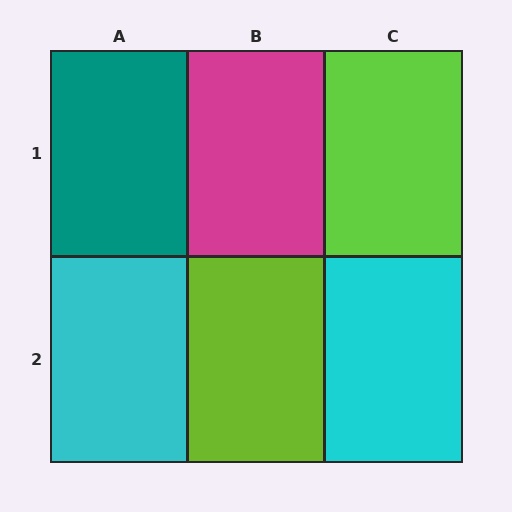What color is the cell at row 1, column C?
Lime.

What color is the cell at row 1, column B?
Magenta.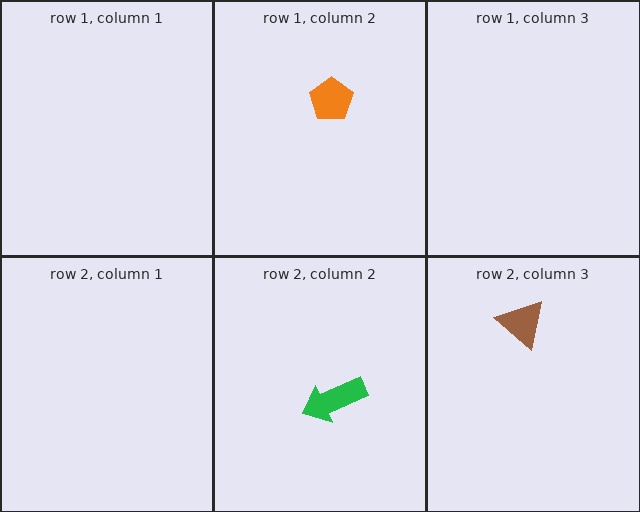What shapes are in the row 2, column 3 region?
The brown triangle.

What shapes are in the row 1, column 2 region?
The orange pentagon.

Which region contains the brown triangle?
The row 2, column 3 region.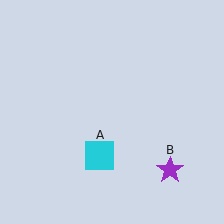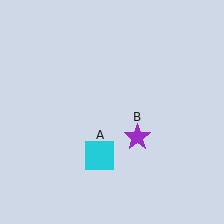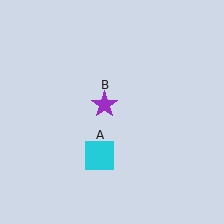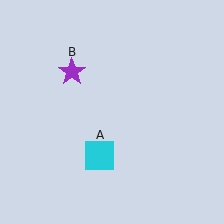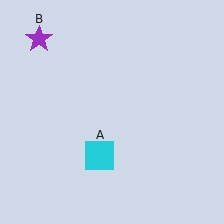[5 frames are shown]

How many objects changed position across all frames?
1 object changed position: purple star (object B).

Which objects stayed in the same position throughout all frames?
Cyan square (object A) remained stationary.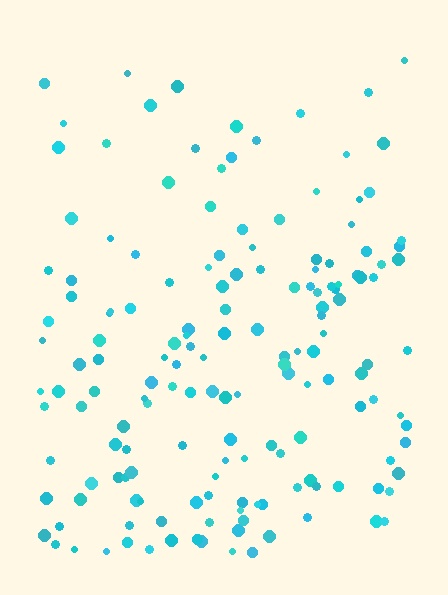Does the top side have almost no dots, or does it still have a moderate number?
Still a moderate number, just noticeably fewer than the bottom.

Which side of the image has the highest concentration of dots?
The bottom.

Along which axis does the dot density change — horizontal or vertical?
Vertical.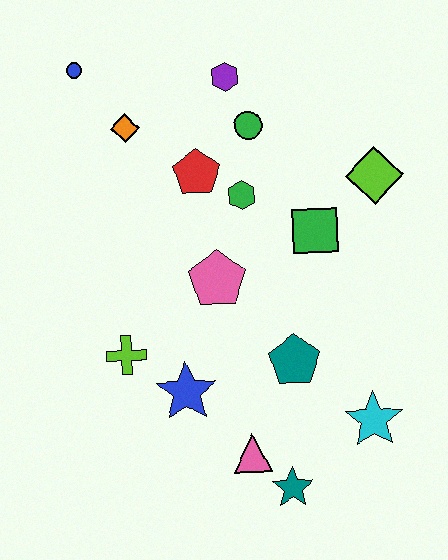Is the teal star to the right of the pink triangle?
Yes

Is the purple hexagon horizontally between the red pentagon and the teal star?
Yes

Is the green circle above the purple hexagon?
No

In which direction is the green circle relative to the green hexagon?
The green circle is above the green hexagon.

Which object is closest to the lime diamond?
The green square is closest to the lime diamond.